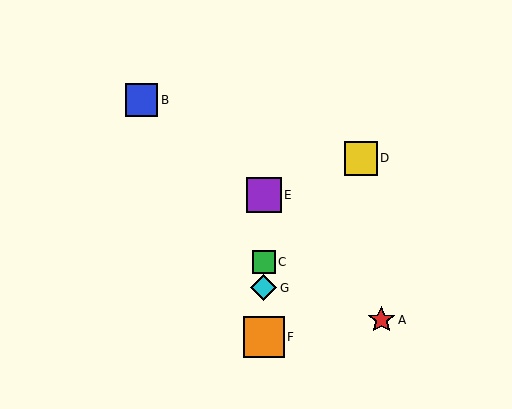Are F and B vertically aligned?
No, F is at x≈264 and B is at x≈141.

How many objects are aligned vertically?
4 objects (C, E, F, G) are aligned vertically.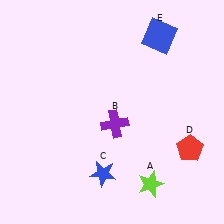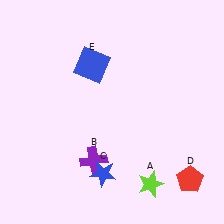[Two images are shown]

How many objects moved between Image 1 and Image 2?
3 objects moved between the two images.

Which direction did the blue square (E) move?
The blue square (E) moved left.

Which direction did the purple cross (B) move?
The purple cross (B) moved down.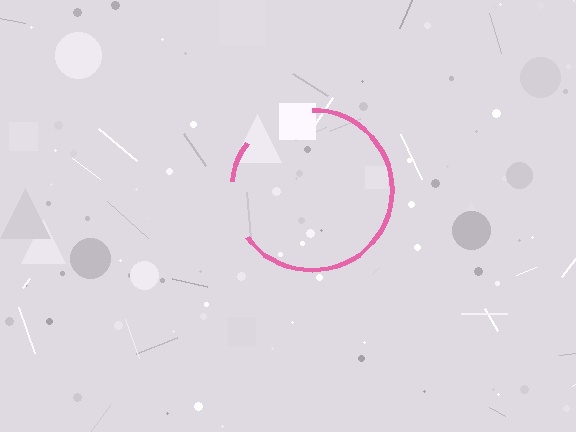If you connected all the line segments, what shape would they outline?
They would outline a circle.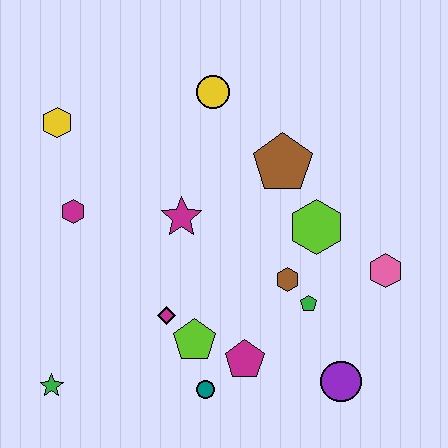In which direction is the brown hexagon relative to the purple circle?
The brown hexagon is above the purple circle.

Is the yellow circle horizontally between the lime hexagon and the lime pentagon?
Yes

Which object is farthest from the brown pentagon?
The green star is farthest from the brown pentagon.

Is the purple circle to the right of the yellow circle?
Yes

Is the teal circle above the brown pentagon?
No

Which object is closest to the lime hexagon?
The brown hexagon is closest to the lime hexagon.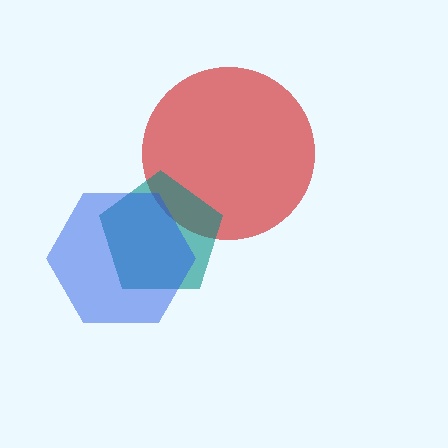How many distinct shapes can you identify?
There are 3 distinct shapes: a red circle, a teal pentagon, a blue hexagon.